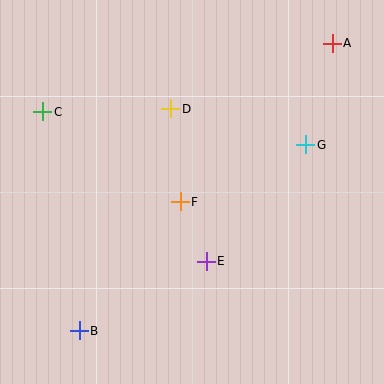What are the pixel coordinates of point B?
Point B is at (79, 331).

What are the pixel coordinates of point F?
Point F is at (180, 202).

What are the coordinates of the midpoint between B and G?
The midpoint between B and G is at (193, 238).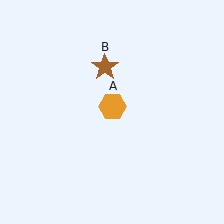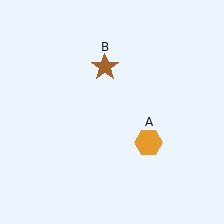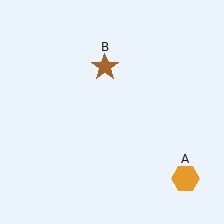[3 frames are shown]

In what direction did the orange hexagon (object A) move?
The orange hexagon (object A) moved down and to the right.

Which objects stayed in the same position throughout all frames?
Brown star (object B) remained stationary.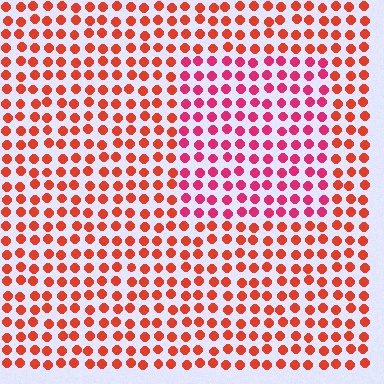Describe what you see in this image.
The image is filled with small red elements in a uniform arrangement. A rectangle-shaped region is visible where the elements are tinted to a slightly different hue, forming a subtle color boundary.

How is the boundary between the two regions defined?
The boundary is defined purely by a slight shift in hue (about 31 degrees). Spacing, size, and orientation are identical on both sides.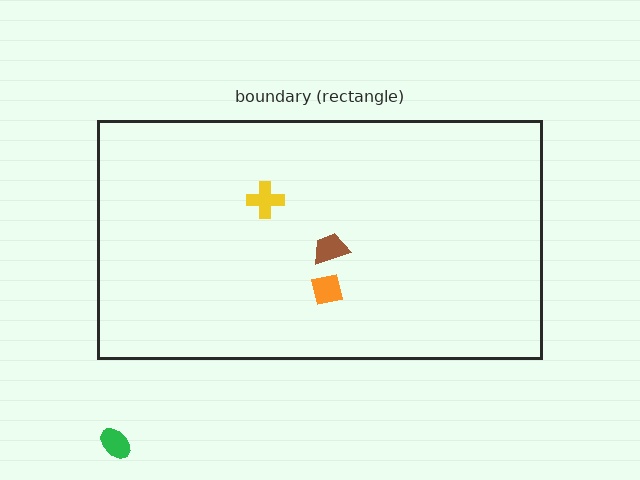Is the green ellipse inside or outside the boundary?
Outside.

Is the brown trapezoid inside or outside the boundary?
Inside.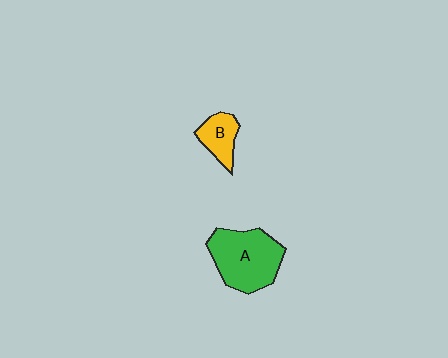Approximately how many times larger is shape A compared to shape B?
Approximately 2.4 times.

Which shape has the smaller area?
Shape B (yellow).